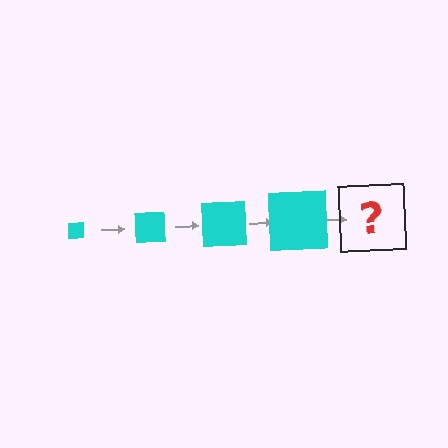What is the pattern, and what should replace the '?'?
The pattern is that the square gets progressively larger each step. The '?' should be a cyan square, larger than the previous one.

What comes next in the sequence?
The next element should be a cyan square, larger than the previous one.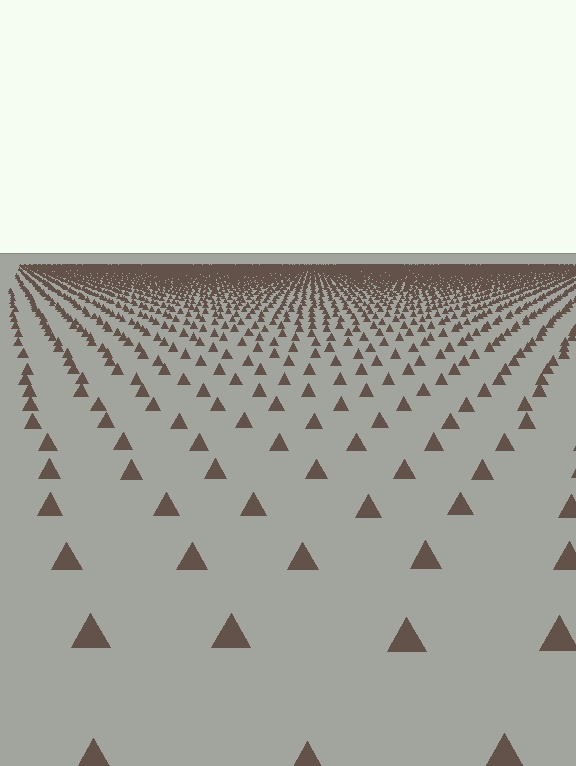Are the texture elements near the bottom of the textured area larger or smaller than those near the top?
Larger. Near the bottom, elements are closer to the viewer and appear at a bigger on-screen size.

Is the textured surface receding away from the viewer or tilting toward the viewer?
The surface is receding away from the viewer. Texture elements get smaller and denser toward the top.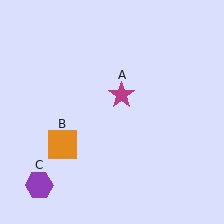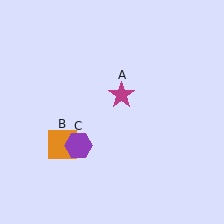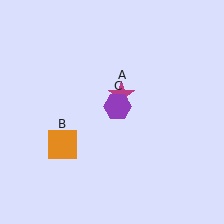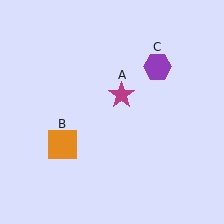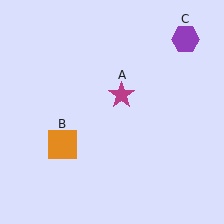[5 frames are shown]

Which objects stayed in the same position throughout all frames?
Magenta star (object A) and orange square (object B) remained stationary.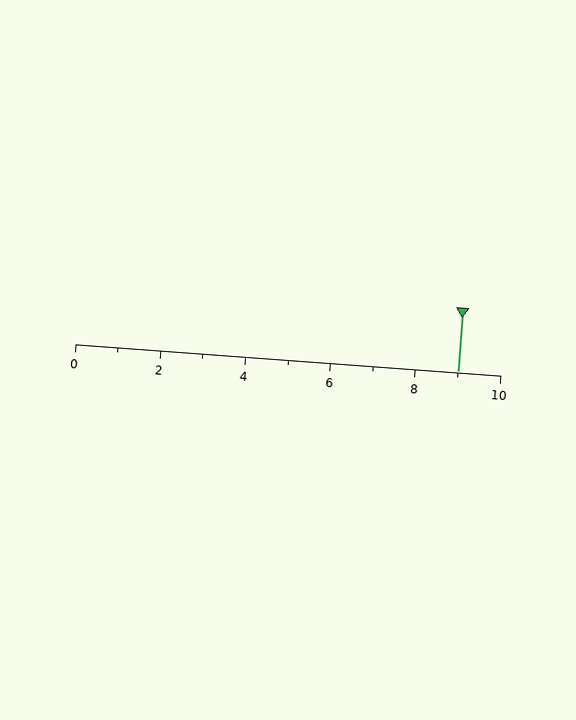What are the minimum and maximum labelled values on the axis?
The axis runs from 0 to 10.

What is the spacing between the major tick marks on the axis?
The major ticks are spaced 2 apart.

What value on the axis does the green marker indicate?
The marker indicates approximately 9.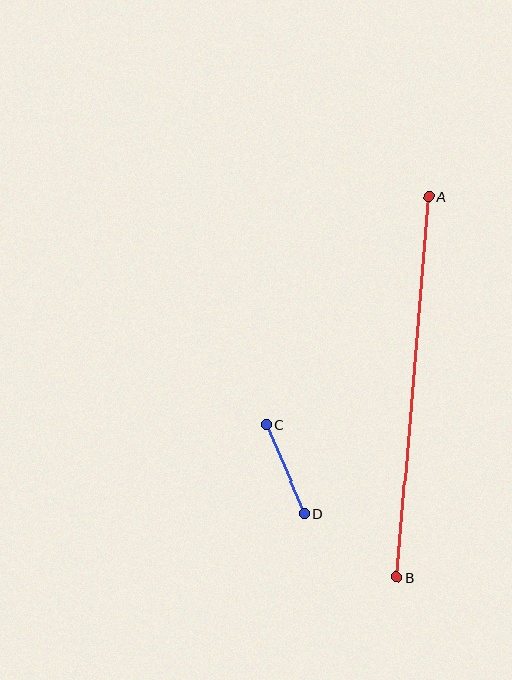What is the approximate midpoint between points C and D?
The midpoint is at approximately (285, 469) pixels.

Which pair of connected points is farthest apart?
Points A and B are farthest apart.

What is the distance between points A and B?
The distance is approximately 382 pixels.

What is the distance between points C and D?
The distance is approximately 97 pixels.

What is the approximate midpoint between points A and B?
The midpoint is at approximately (413, 387) pixels.